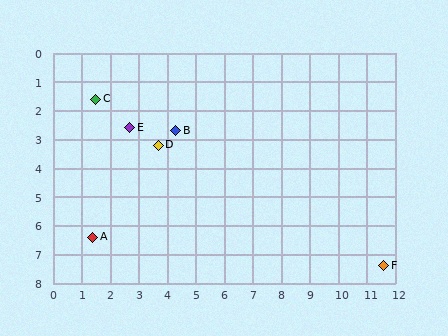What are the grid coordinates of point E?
Point E is at approximately (2.7, 2.6).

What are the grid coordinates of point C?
Point C is at approximately (1.5, 1.6).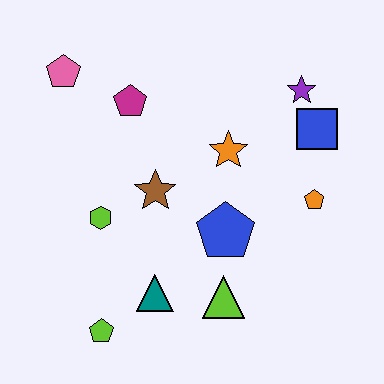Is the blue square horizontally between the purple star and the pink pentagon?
No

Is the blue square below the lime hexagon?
No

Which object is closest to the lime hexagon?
The brown star is closest to the lime hexagon.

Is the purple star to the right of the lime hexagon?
Yes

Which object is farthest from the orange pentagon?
The pink pentagon is farthest from the orange pentagon.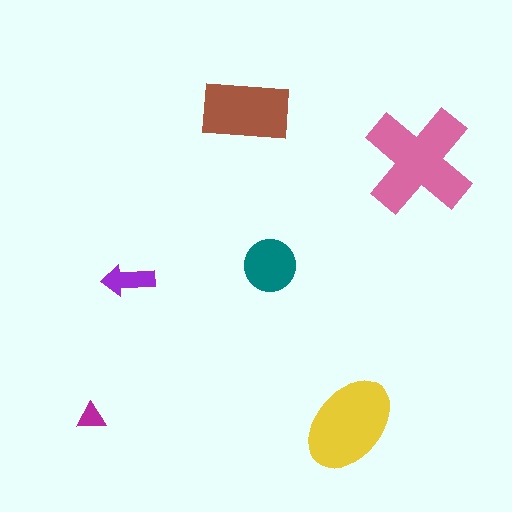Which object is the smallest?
The magenta triangle.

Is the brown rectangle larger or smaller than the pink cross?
Smaller.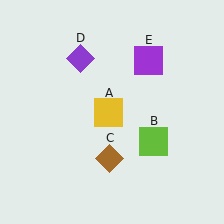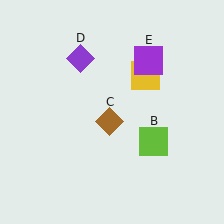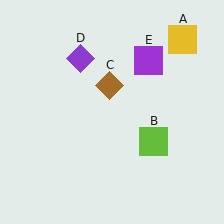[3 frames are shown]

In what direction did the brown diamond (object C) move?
The brown diamond (object C) moved up.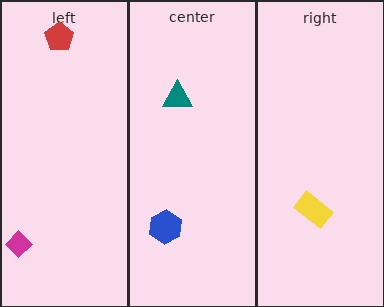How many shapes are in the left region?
2.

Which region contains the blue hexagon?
The center region.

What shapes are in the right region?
The yellow rectangle.